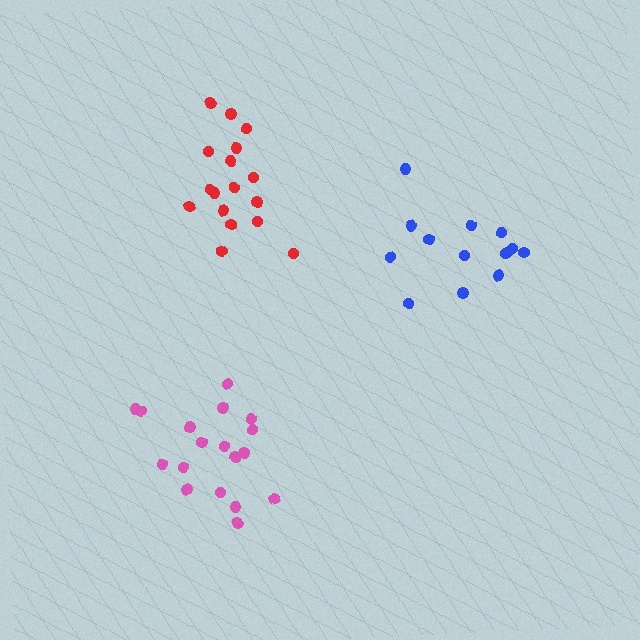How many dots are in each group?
Group 1: 18 dots, Group 2: 14 dots, Group 3: 17 dots (49 total).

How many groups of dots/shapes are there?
There are 3 groups.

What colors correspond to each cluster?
The clusters are colored: pink, blue, red.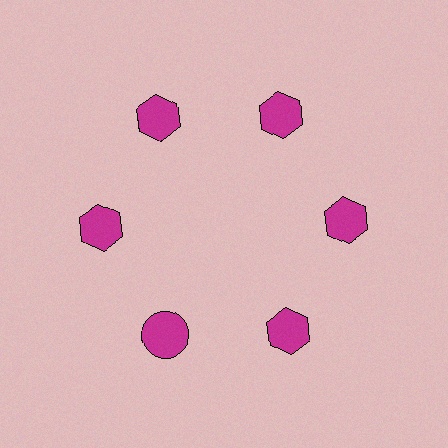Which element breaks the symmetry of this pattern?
The magenta circle at roughly the 7 o'clock position breaks the symmetry. All other shapes are magenta hexagons.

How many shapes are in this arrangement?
There are 6 shapes arranged in a ring pattern.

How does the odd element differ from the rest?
It has a different shape: circle instead of hexagon.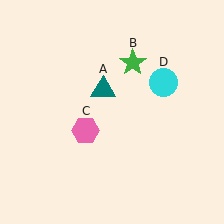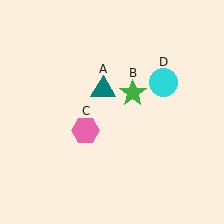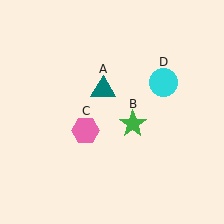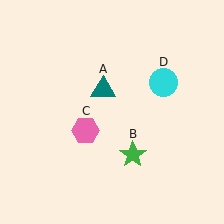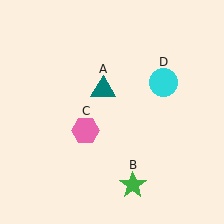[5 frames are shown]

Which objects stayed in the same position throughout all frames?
Teal triangle (object A) and pink hexagon (object C) and cyan circle (object D) remained stationary.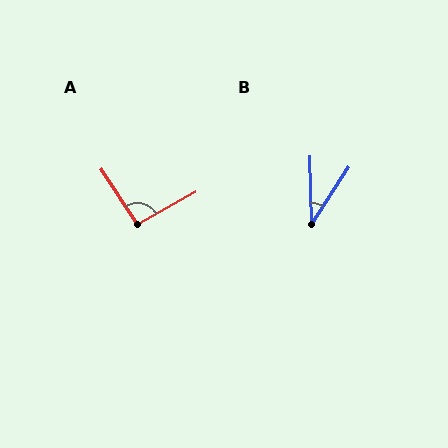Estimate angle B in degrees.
Approximately 35 degrees.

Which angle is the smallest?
B, at approximately 35 degrees.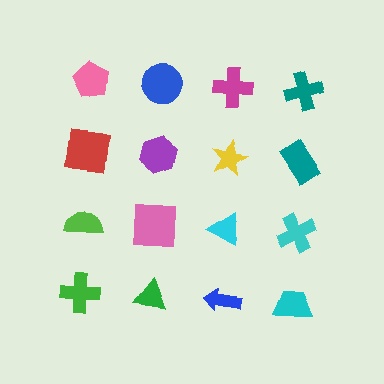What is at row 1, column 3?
A magenta cross.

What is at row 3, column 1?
A lime semicircle.